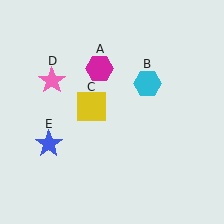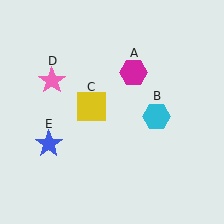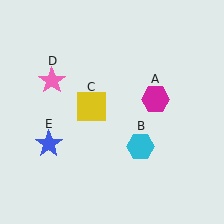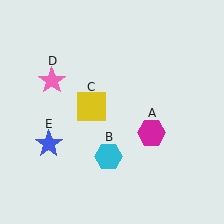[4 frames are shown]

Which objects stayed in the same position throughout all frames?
Yellow square (object C) and pink star (object D) and blue star (object E) remained stationary.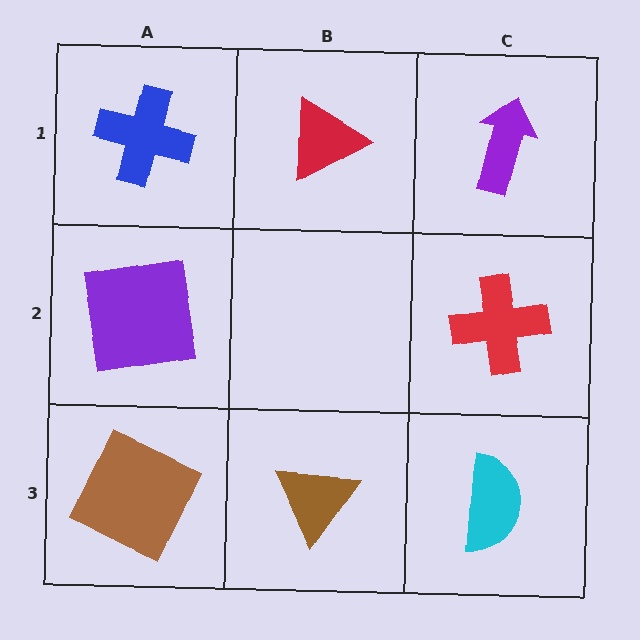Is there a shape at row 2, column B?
No, that cell is empty.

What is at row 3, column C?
A cyan semicircle.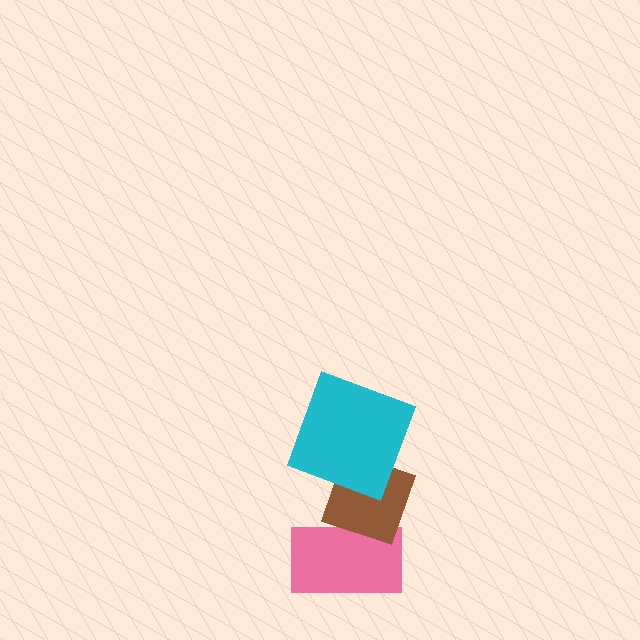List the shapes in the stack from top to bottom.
From top to bottom: the cyan square, the brown diamond, the pink rectangle.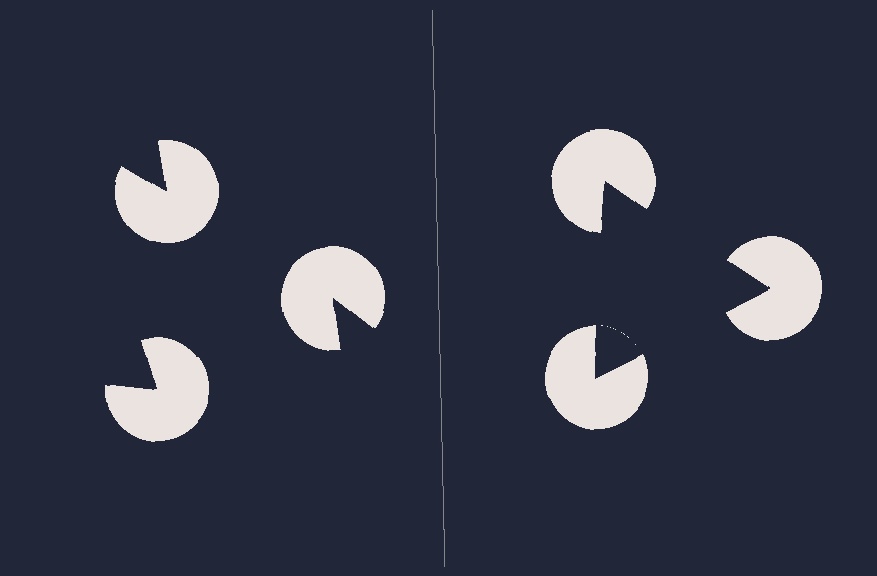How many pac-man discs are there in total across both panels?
6 — 3 on each side.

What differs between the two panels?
The pac-man discs are positioned identically on both sides; only the wedge orientations differ. On the right they align to a triangle; on the left they are misaligned.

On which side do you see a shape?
An illusory triangle appears on the right side. On the left side the wedge cuts are rotated, so no coherent shape forms.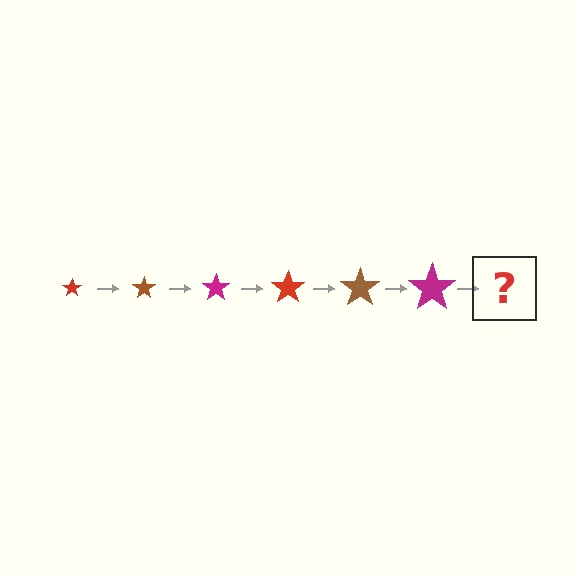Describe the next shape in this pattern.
It should be a red star, larger than the previous one.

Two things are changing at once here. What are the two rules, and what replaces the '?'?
The two rules are that the star grows larger each step and the color cycles through red, brown, and magenta. The '?' should be a red star, larger than the previous one.